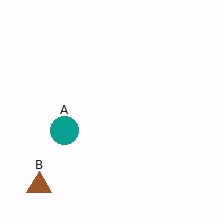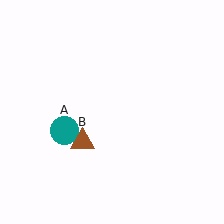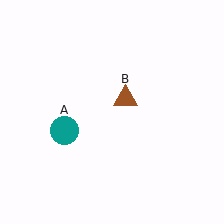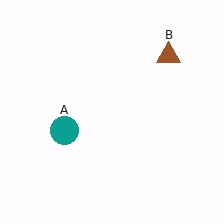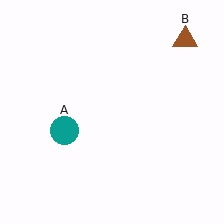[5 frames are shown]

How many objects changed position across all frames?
1 object changed position: brown triangle (object B).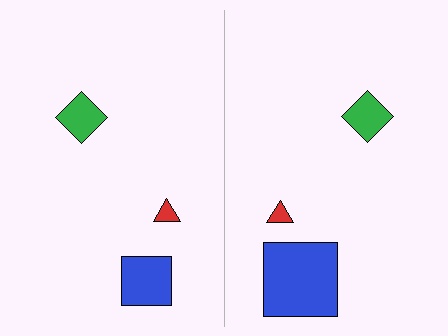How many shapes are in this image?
There are 6 shapes in this image.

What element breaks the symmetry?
The blue square on the right side has a different size than its mirror counterpart.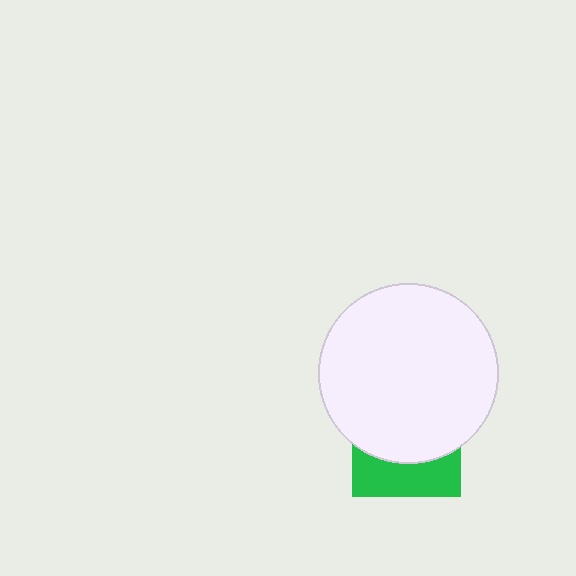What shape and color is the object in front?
The object in front is a white circle.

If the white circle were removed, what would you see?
You would see the complete green square.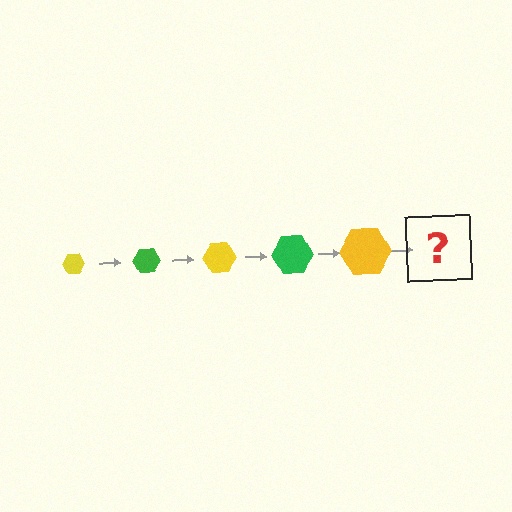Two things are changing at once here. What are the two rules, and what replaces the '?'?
The two rules are that the hexagon grows larger each step and the color cycles through yellow and green. The '?' should be a green hexagon, larger than the previous one.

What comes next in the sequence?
The next element should be a green hexagon, larger than the previous one.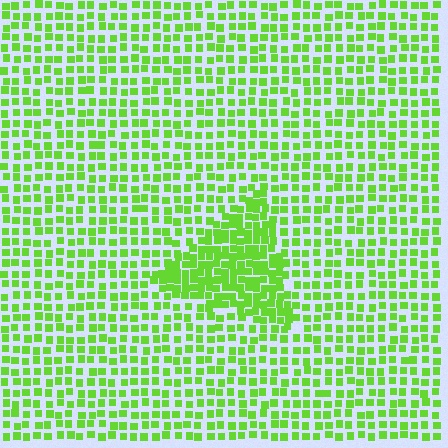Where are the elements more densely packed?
The elements are more densely packed inside the triangle boundary.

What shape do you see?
I see a triangle.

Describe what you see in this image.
The image contains small lime elements arranged at two different densities. A triangle-shaped region is visible where the elements are more densely packed than the surrounding area.